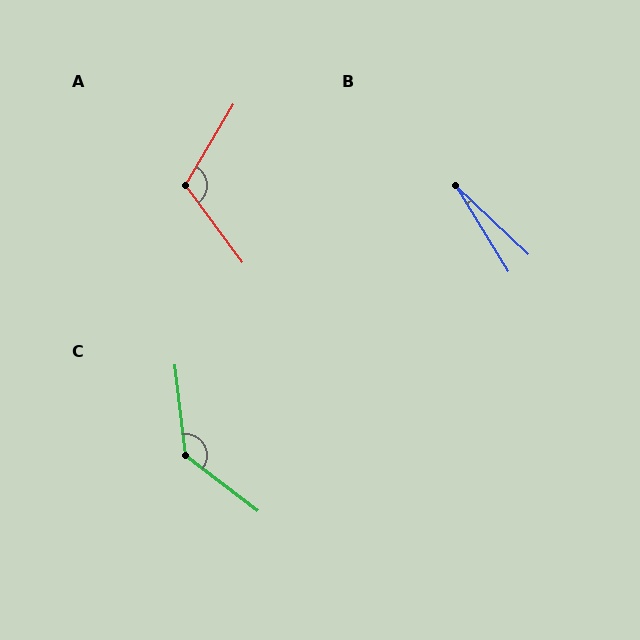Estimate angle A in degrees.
Approximately 113 degrees.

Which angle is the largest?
C, at approximately 134 degrees.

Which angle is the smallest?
B, at approximately 15 degrees.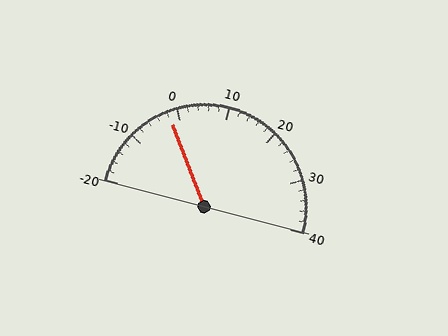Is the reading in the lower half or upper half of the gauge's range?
The reading is in the lower half of the range (-20 to 40).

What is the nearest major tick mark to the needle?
The nearest major tick mark is 0.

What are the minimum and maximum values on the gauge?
The gauge ranges from -20 to 40.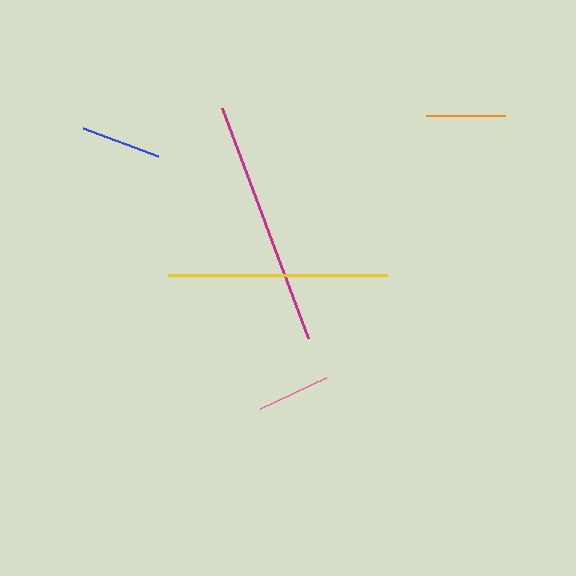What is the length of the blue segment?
The blue segment is approximately 80 pixels long.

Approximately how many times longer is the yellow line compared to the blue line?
The yellow line is approximately 2.7 times the length of the blue line.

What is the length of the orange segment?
The orange segment is approximately 79 pixels long.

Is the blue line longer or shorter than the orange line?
The blue line is longer than the orange line.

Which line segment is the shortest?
The pink line is the shortest at approximately 73 pixels.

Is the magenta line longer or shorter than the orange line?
The magenta line is longer than the orange line.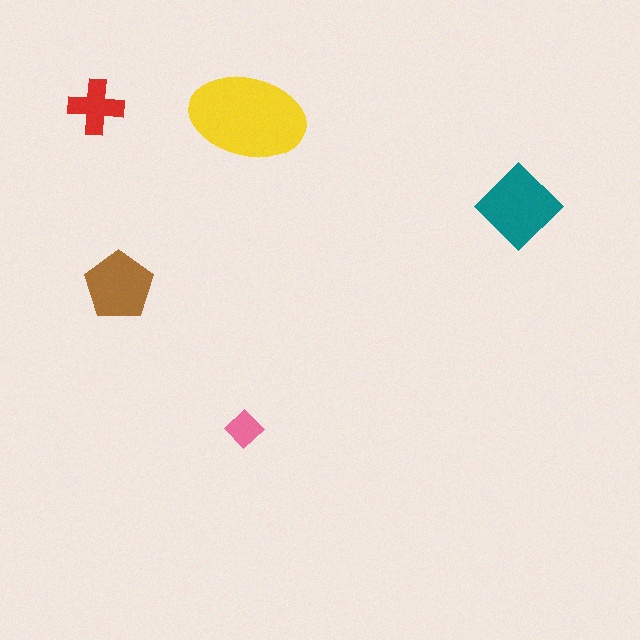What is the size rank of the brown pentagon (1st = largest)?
3rd.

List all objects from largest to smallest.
The yellow ellipse, the teal diamond, the brown pentagon, the red cross, the pink diamond.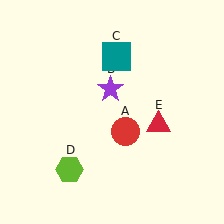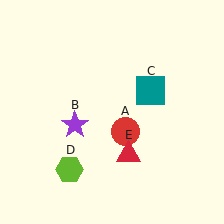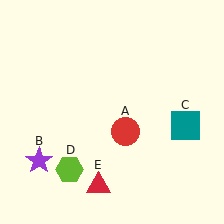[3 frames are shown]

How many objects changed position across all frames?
3 objects changed position: purple star (object B), teal square (object C), red triangle (object E).